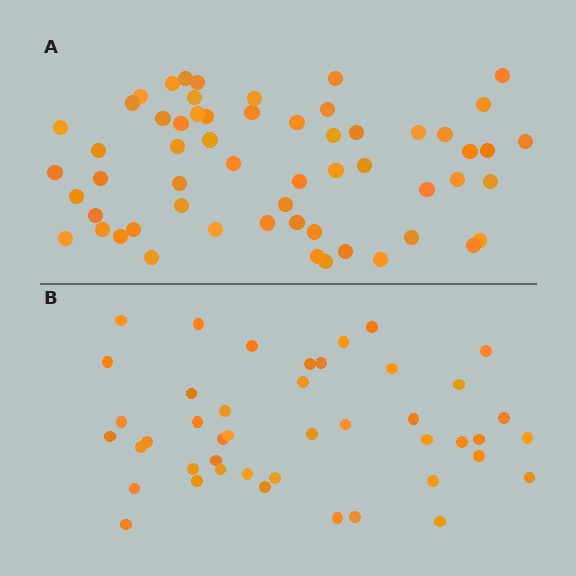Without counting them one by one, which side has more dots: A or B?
Region A (the top region) has more dots.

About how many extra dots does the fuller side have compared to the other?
Region A has approximately 15 more dots than region B.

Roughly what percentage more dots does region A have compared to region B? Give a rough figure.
About 30% more.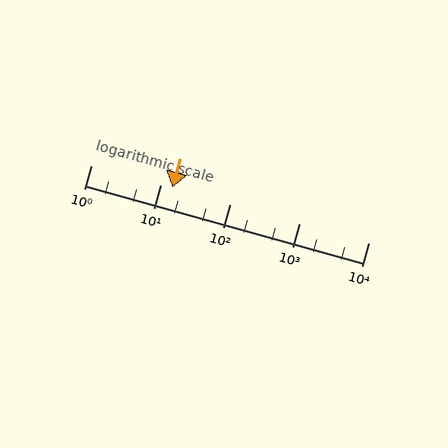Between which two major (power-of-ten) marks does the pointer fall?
The pointer is between 10 and 100.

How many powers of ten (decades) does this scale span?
The scale spans 4 decades, from 1 to 10000.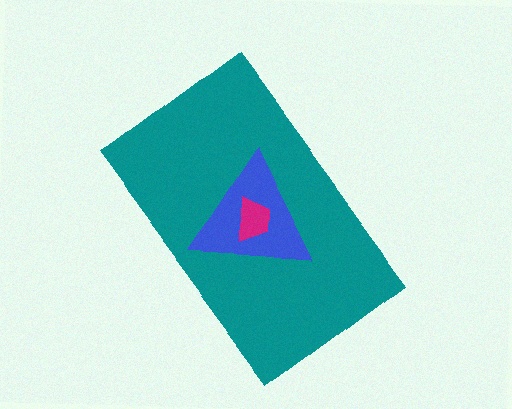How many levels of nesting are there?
3.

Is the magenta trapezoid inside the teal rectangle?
Yes.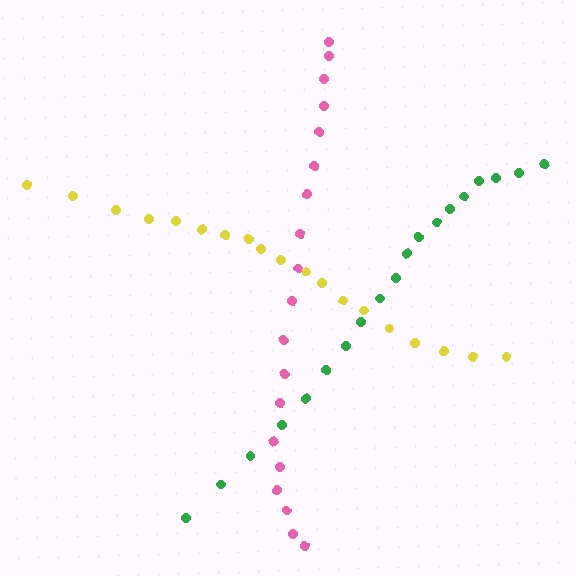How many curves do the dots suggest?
There are 3 distinct paths.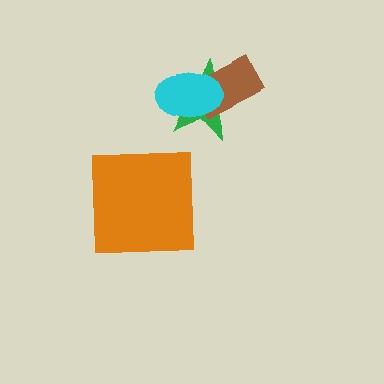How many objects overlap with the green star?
2 objects overlap with the green star.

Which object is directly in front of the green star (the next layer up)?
The brown rectangle is directly in front of the green star.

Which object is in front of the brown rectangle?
The cyan ellipse is in front of the brown rectangle.